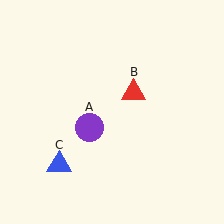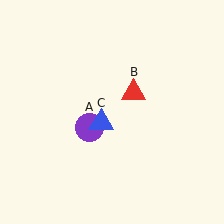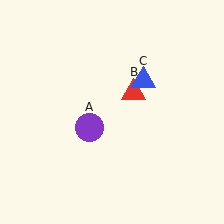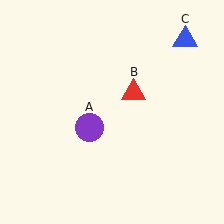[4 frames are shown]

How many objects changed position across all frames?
1 object changed position: blue triangle (object C).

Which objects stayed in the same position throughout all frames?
Purple circle (object A) and red triangle (object B) remained stationary.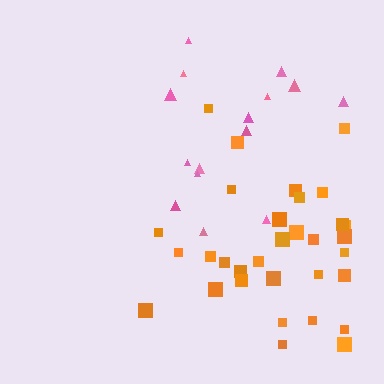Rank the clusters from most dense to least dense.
orange, pink.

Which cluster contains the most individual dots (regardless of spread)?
Orange (33).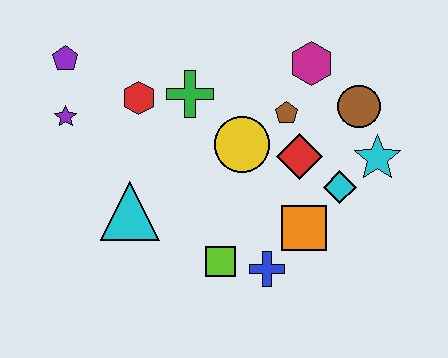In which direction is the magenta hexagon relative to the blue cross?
The magenta hexagon is above the blue cross.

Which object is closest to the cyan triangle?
The lime square is closest to the cyan triangle.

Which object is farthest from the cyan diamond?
The purple pentagon is farthest from the cyan diamond.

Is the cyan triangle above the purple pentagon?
No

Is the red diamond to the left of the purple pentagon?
No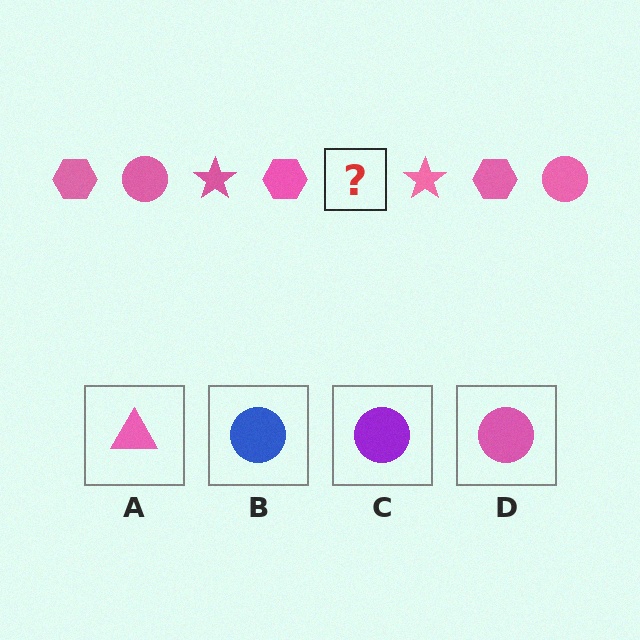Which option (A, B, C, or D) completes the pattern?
D.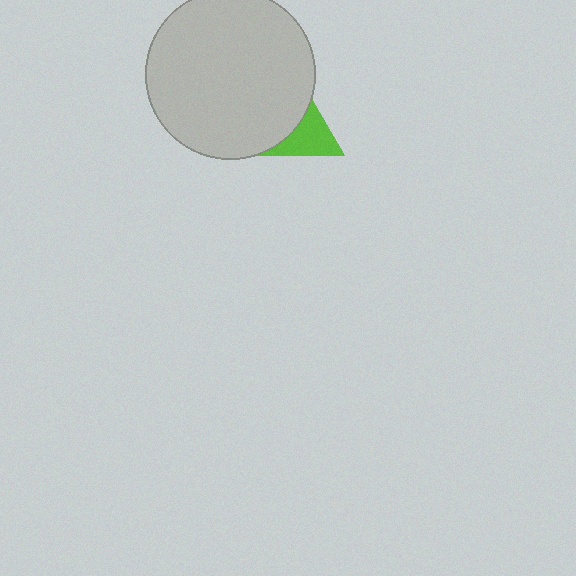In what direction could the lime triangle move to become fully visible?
The lime triangle could move right. That would shift it out from behind the light gray circle entirely.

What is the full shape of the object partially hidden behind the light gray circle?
The partially hidden object is a lime triangle.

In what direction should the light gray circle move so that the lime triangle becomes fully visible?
The light gray circle should move left. That is the shortest direction to clear the overlap and leave the lime triangle fully visible.